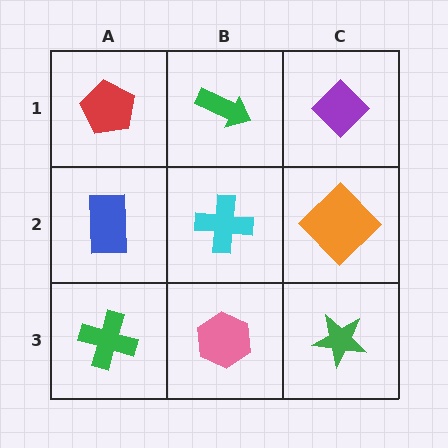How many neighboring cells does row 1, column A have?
2.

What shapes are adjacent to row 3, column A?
A blue rectangle (row 2, column A), a pink hexagon (row 3, column B).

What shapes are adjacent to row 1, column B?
A cyan cross (row 2, column B), a red pentagon (row 1, column A), a purple diamond (row 1, column C).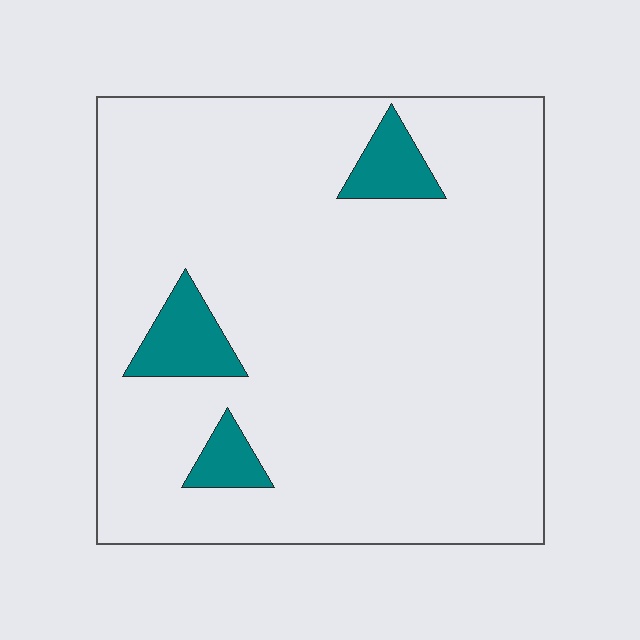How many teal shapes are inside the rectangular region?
3.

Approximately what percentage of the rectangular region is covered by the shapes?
Approximately 10%.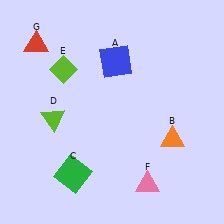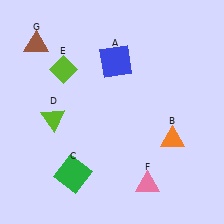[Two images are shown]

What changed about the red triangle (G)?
In Image 1, G is red. In Image 2, it changed to brown.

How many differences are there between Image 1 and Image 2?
There is 1 difference between the two images.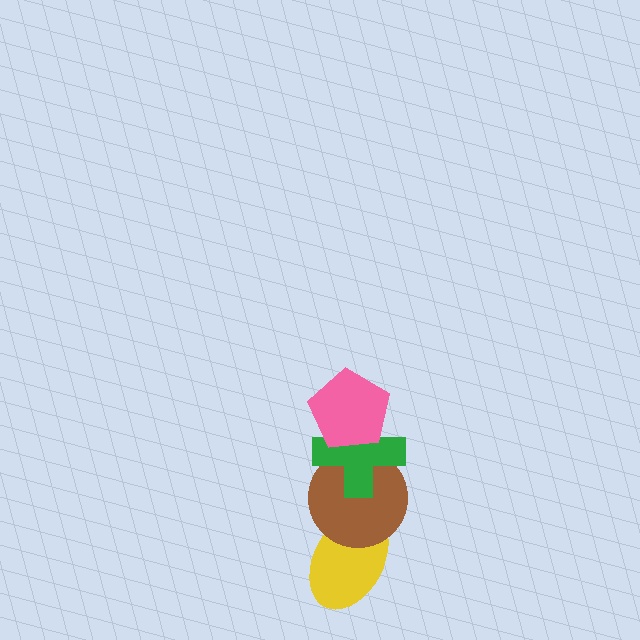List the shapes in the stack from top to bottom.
From top to bottom: the pink pentagon, the green cross, the brown circle, the yellow ellipse.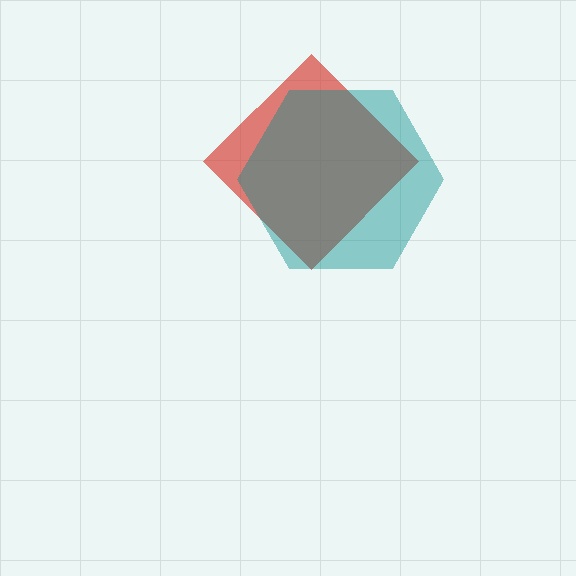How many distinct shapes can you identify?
There are 2 distinct shapes: a red diamond, a teal hexagon.